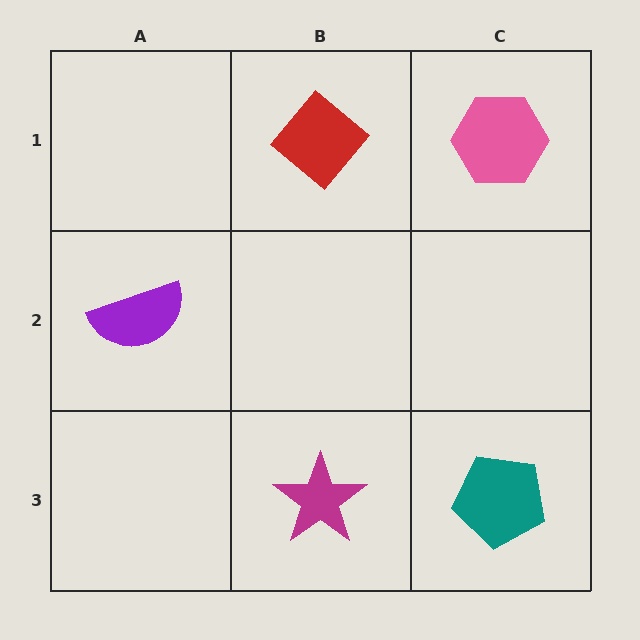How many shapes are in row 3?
2 shapes.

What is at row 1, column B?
A red diamond.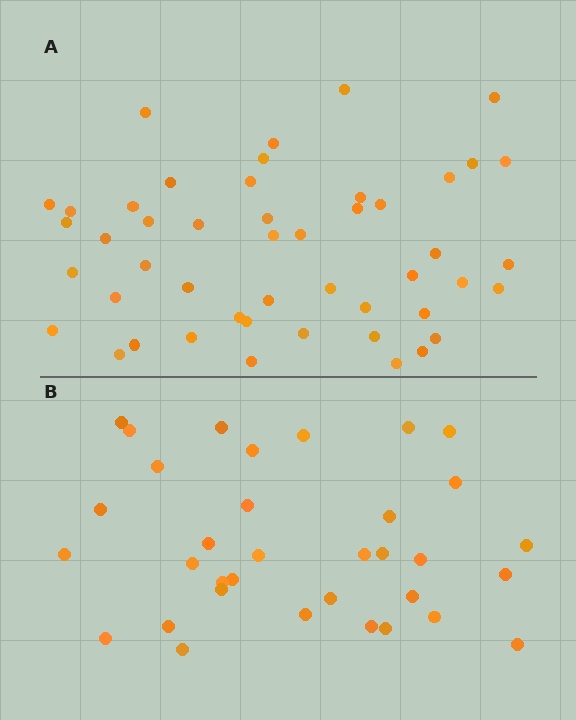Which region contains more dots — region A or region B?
Region A (the top region) has more dots.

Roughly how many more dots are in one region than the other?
Region A has approximately 15 more dots than region B.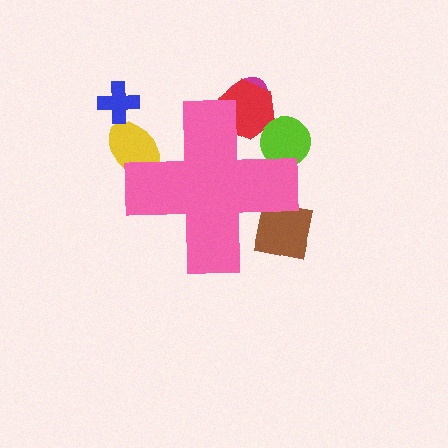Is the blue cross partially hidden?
No, the blue cross is fully visible.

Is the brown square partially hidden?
Yes, the brown square is partially hidden behind the pink cross.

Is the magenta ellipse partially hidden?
Yes, the magenta ellipse is partially hidden behind the pink cross.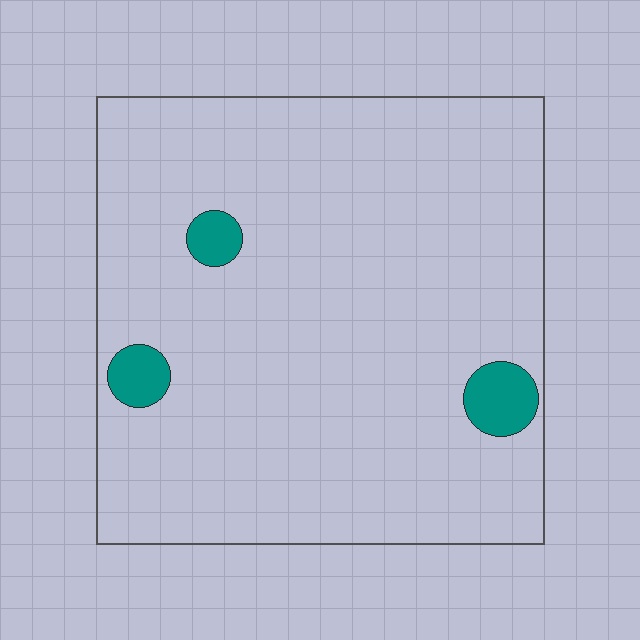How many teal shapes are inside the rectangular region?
3.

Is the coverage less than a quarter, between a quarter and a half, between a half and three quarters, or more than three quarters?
Less than a quarter.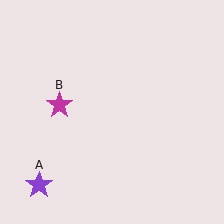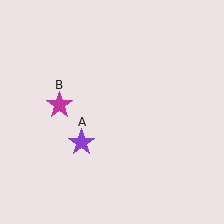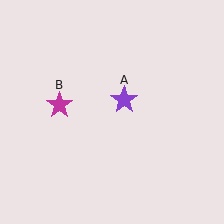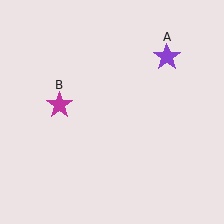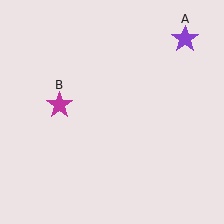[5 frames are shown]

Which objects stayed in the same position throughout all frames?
Magenta star (object B) remained stationary.